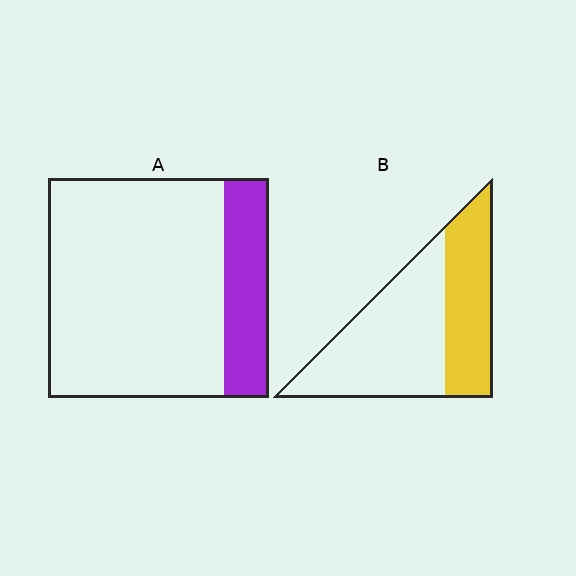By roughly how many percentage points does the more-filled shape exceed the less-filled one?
By roughly 20 percentage points (B over A).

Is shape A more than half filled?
No.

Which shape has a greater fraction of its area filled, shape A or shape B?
Shape B.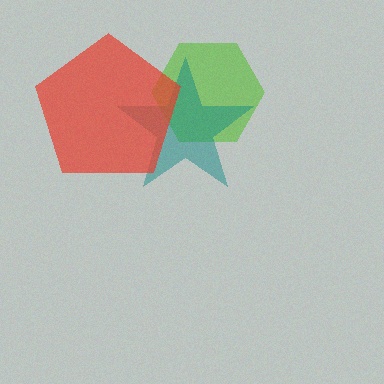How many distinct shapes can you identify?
There are 3 distinct shapes: a lime hexagon, a teal star, a red pentagon.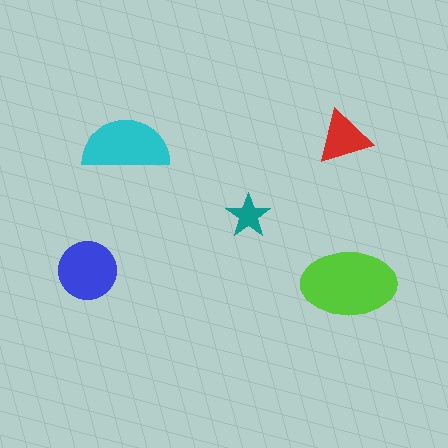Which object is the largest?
The lime ellipse.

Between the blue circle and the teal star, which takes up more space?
The blue circle.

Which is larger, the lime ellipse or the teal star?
The lime ellipse.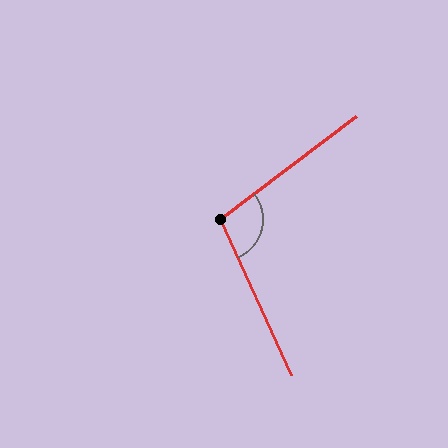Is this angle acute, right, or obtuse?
It is obtuse.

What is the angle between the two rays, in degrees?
Approximately 103 degrees.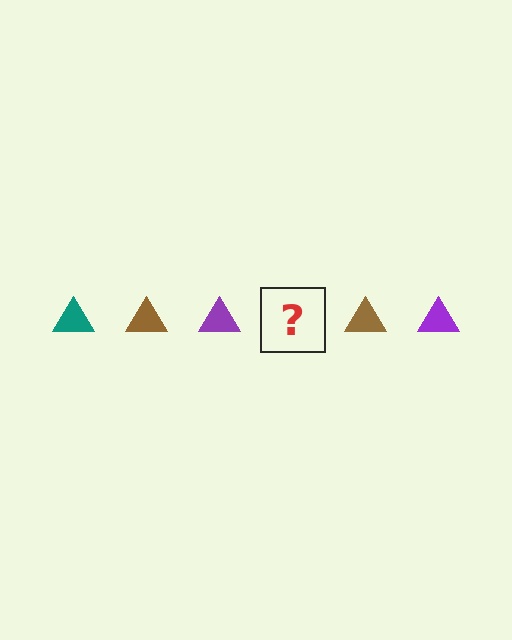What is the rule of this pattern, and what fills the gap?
The rule is that the pattern cycles through teal, brown, purple triangles. The gap should be filled with a teal triangle.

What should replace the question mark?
The question mark should be replaced with a teal triangle.